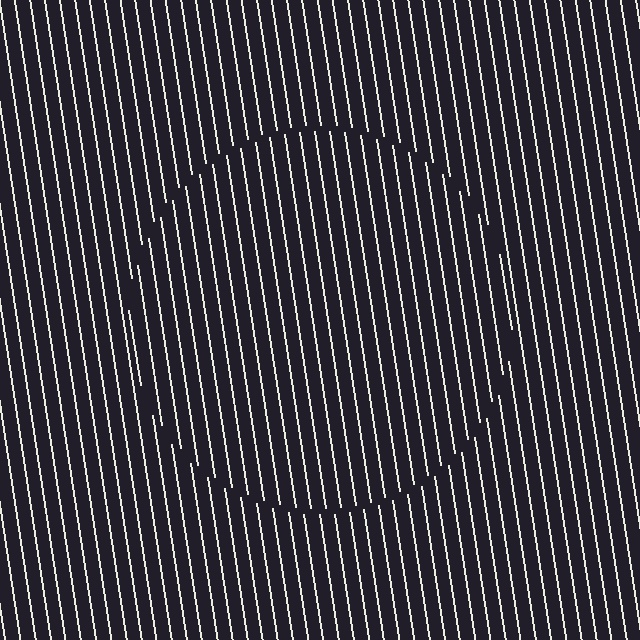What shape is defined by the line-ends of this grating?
An illusory circle. The interior of the shape contains the same grating, shifted by half a period — the contour is defined by the phase discontinuity where line-ends from the inner and outer gratings abut.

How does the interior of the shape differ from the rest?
The interior of the shape contains the same grating, shifted by half a period — the contour is defined by the phase discontinuity where line-ends from the inner and outer gratings abut.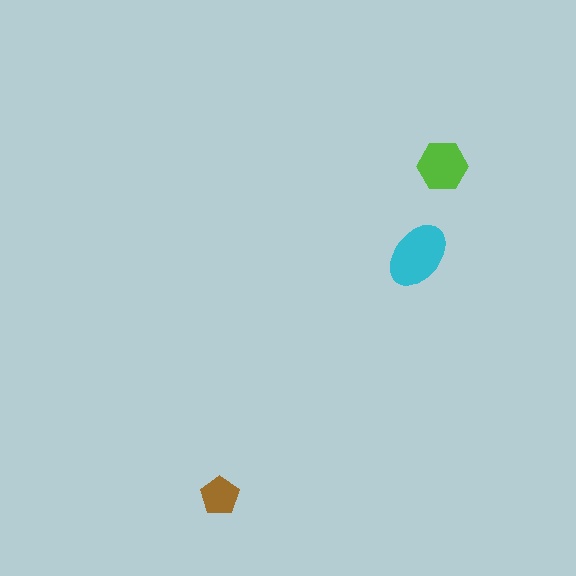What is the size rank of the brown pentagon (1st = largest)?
3rd.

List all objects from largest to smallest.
The cyan ellipse, the lime hexagon, the brown pentagon.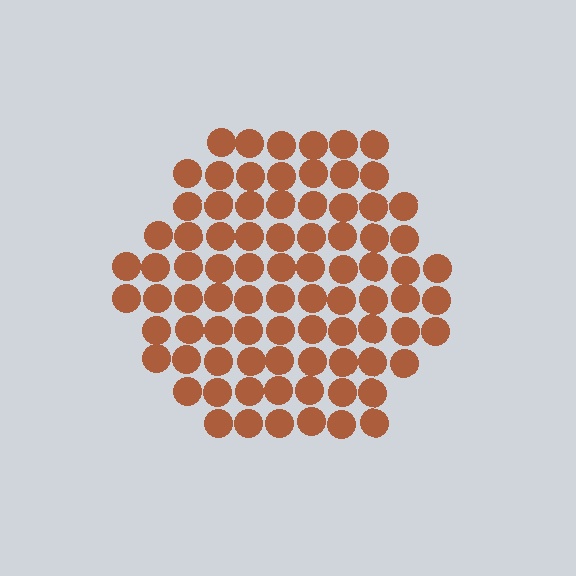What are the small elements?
The small elements are circles.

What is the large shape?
The large shape is a hexagon.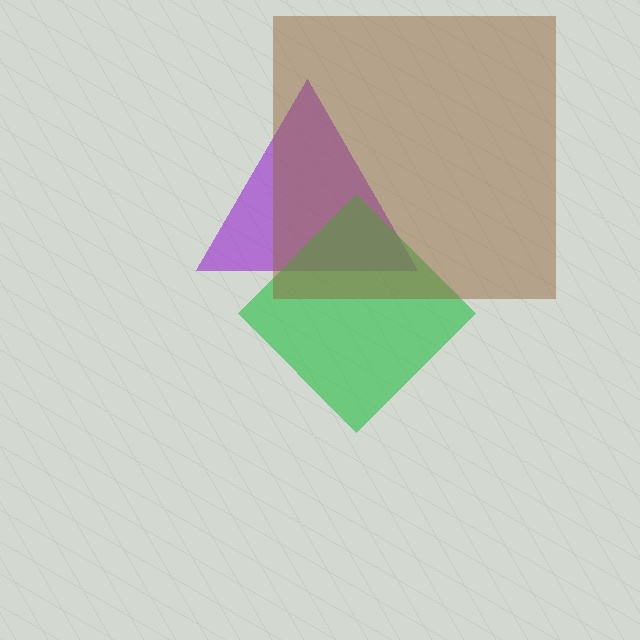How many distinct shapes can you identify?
There are 3 distinct shapes: a purple triangle, a green diamond, a brown square.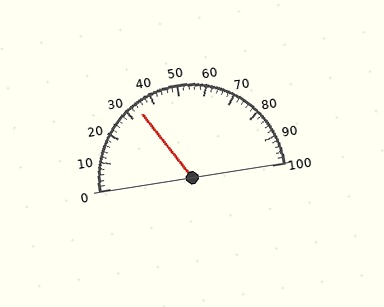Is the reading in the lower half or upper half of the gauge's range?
The reading is in the lower half of the range (0 to 100).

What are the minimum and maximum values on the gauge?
The gauge ranges from 0 to 100.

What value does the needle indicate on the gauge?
The needle indicates approximately 34.